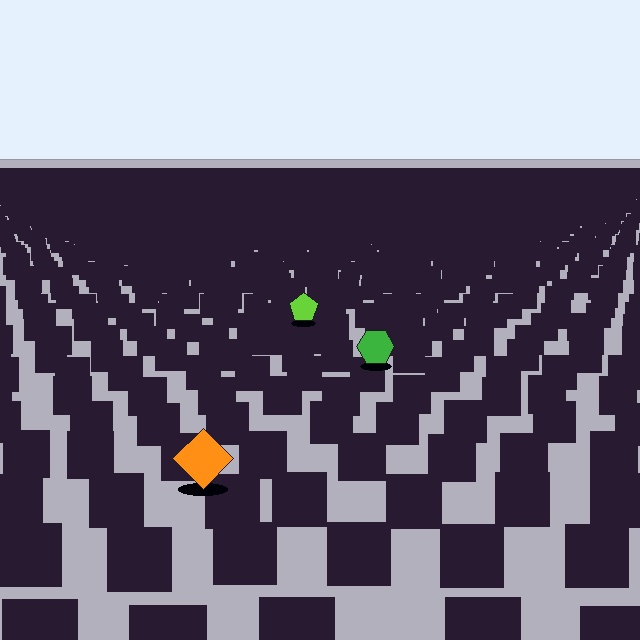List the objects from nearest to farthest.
From nearest to farthest: the orange diamond, the green hexagon, the lime pentagon.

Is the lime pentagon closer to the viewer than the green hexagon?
No. The green hexagon is closer — you can tell from the texture gradient: the ground texture is coarser near it.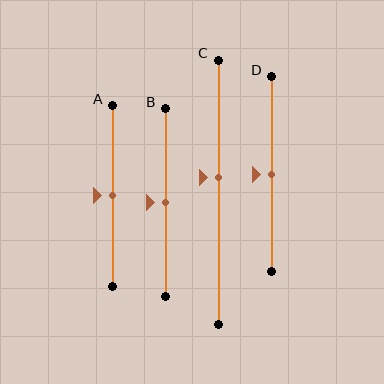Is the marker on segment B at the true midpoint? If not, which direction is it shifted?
Yes, the marker on segment B is at the true midpoint.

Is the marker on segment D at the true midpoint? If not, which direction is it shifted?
Yes, the marker on segment D is at the true midpoint.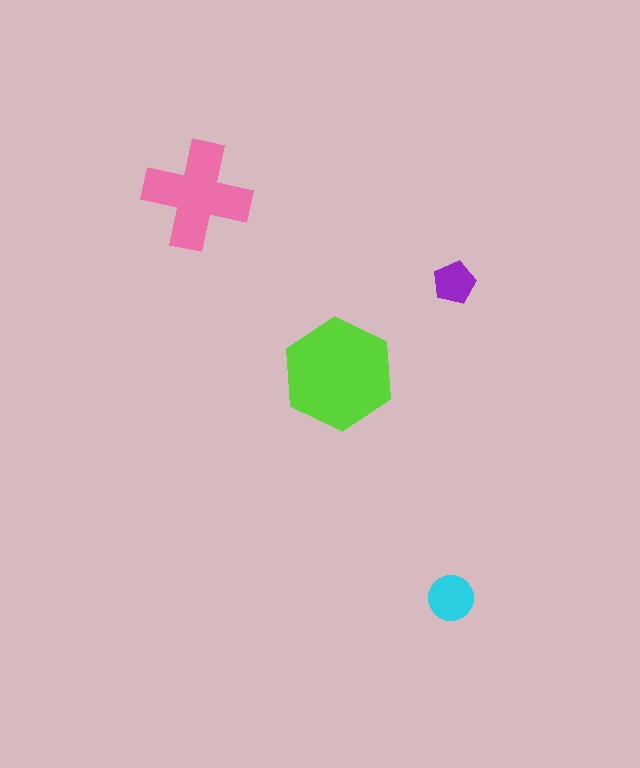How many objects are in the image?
There are 4 objects in the image.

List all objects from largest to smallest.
The lime hexagon, the pink cross, the cyan circle, the purple pentagon.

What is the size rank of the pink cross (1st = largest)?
2nd.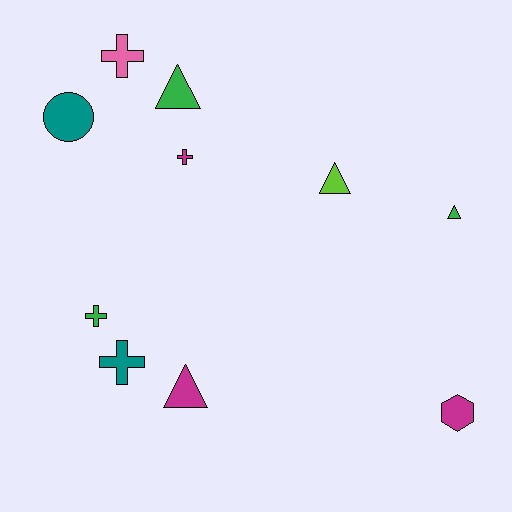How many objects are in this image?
There are 10 objects.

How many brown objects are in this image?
There are no brown objects.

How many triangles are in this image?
There are 4 triangles.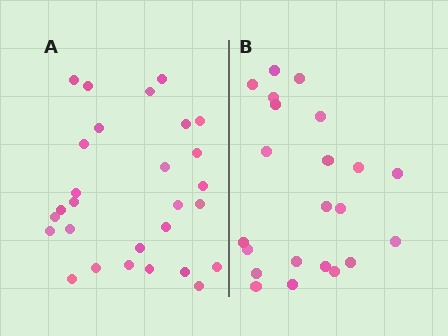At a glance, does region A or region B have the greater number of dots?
Region A (the left region) has more dots.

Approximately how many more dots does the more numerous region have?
Region A has about 6 more dots than region B.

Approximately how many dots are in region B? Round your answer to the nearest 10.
About 20 dots. (The exact count is 22, which rounds to 20.)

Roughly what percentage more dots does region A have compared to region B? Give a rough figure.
About 25% more.